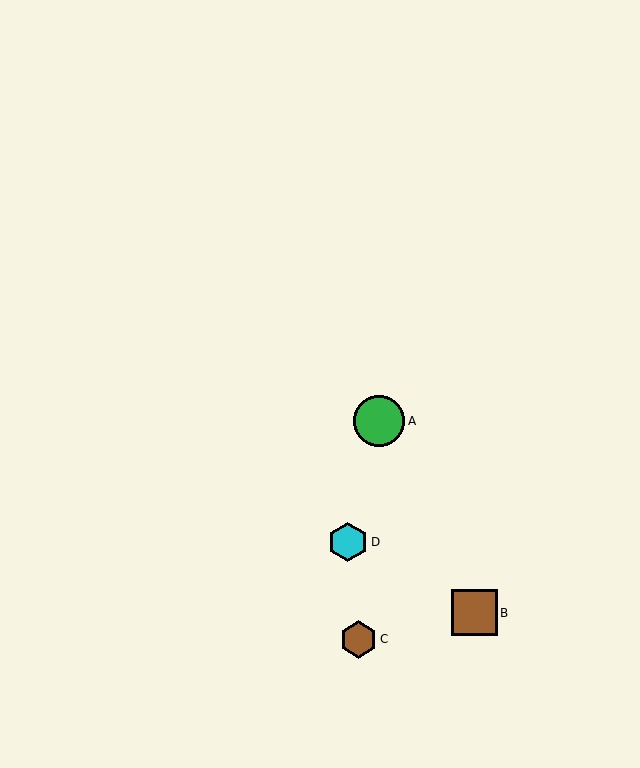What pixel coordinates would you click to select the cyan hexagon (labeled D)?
Click at (348, 542) to select the cyan hexagon D.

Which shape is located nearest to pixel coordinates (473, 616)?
The brown square (labeled B) at (474, 613) is nearest to that location.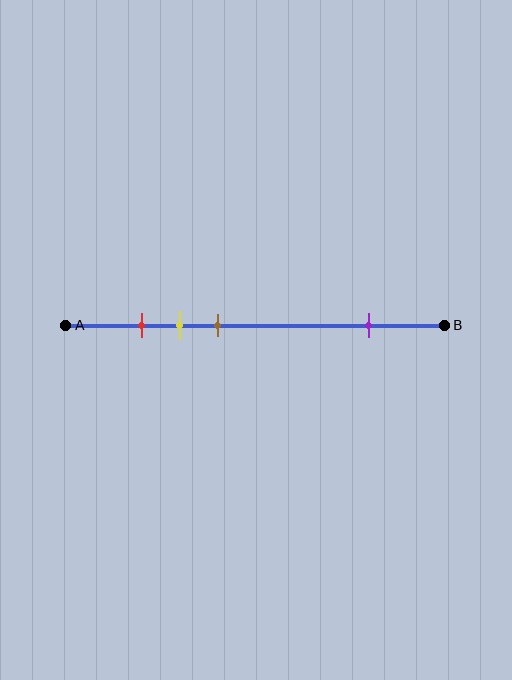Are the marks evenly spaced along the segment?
No, the marks are not evenly spaced.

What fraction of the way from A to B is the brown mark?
The brown mark is approximately 40% (0.4) of the way from A to B.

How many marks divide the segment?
There are 4 marks dividing the segment.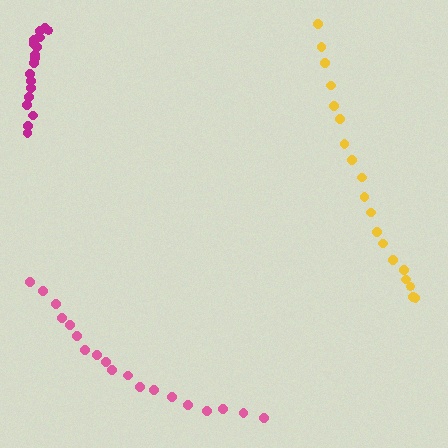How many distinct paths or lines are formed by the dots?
There are 3 distinct paths.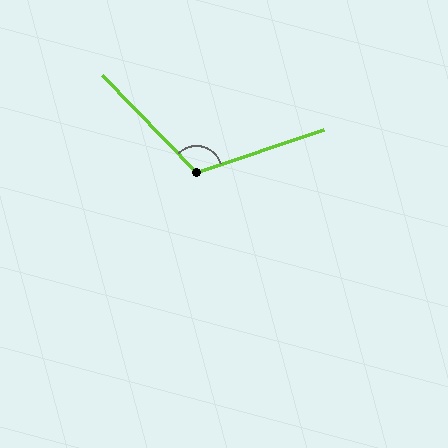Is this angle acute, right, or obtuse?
It is obtuse.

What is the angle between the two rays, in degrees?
Approximately 116 degrees.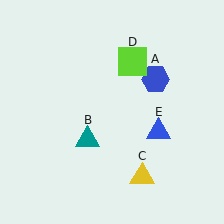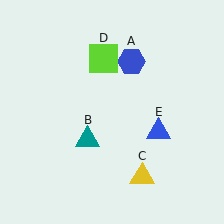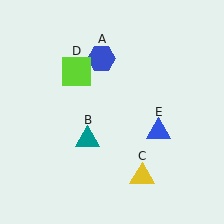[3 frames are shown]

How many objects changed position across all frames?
2 objects changed position: blue hexagon (object A), lime square (object D).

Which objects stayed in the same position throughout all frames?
Teal triangle (object B) and yellow triangle (object C) and blue triangle (object E) remained stationary.